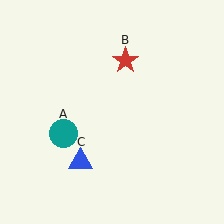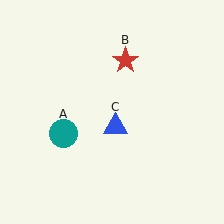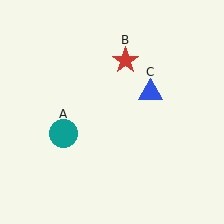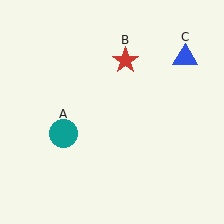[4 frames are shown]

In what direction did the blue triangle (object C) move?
The blue triangle (object C) moved up and to the right.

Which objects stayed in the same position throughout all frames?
Teal circle (object A) and red star (object B) remained stationary.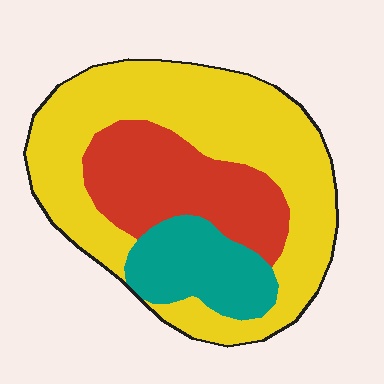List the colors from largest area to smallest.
From largest to smallest: yellow, red, teal.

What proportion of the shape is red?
Red covers around 25% of the shape.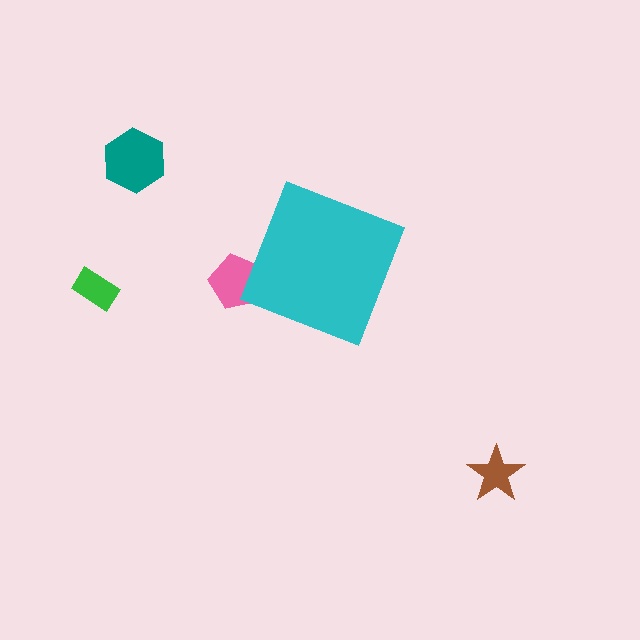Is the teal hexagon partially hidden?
No, the teal hexagon is fully visible.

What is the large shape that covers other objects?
A cyan diamond.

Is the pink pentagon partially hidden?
Yes, the pink pentagon is partially hidden behind the cyan diamond.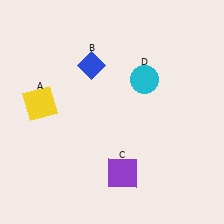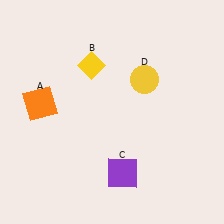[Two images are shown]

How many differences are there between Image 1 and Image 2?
There are 3 differences between the two images.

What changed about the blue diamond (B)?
In Image 1, B is blue. In Image 2, it changed to yellow.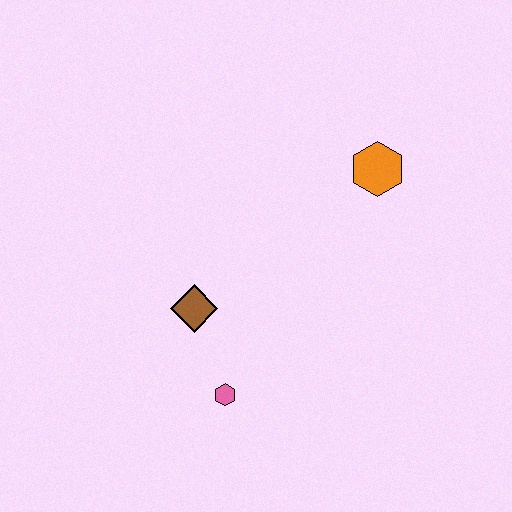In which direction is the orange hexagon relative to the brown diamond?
The orange hexagon is to the right of the brown diamond.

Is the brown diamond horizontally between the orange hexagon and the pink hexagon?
No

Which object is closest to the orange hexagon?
The brown diamond is closest to the orange hexagon.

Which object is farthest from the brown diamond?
The orange hexagon is farthest from the brown diamond.